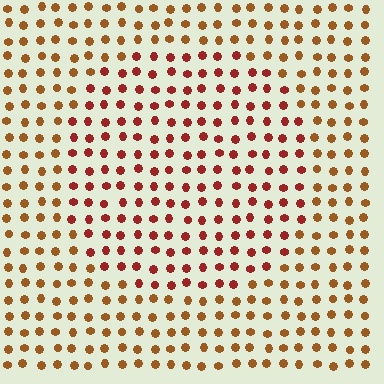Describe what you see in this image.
The image is filled with small brown elements in a uniform arrangement. A circle-shaped region is visible where the elements are tinted to a slightly different hue, forming a subtle color boundary.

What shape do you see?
I see a circle.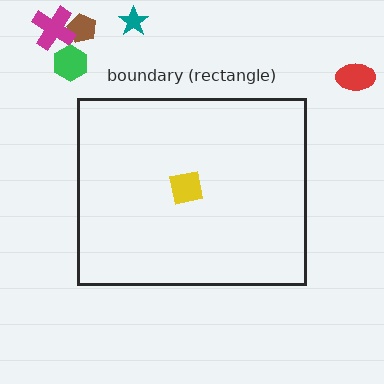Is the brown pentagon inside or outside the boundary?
Outside.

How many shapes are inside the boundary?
1 inside, 5 outside.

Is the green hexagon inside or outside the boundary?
Outside.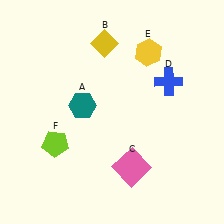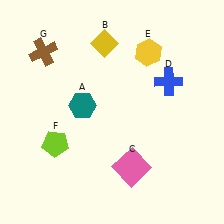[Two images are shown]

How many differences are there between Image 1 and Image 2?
There is 1 difference between the two images.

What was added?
A brown cross (G) was added in Image 2.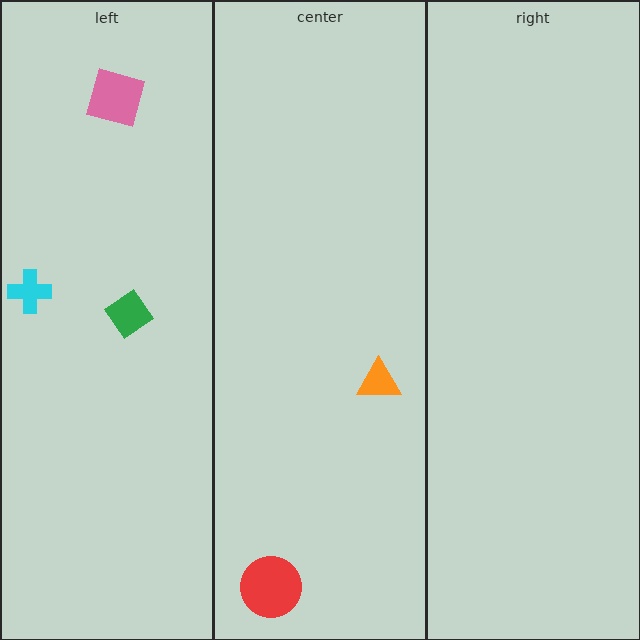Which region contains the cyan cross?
The left region.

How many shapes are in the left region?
3.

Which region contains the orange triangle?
The center region.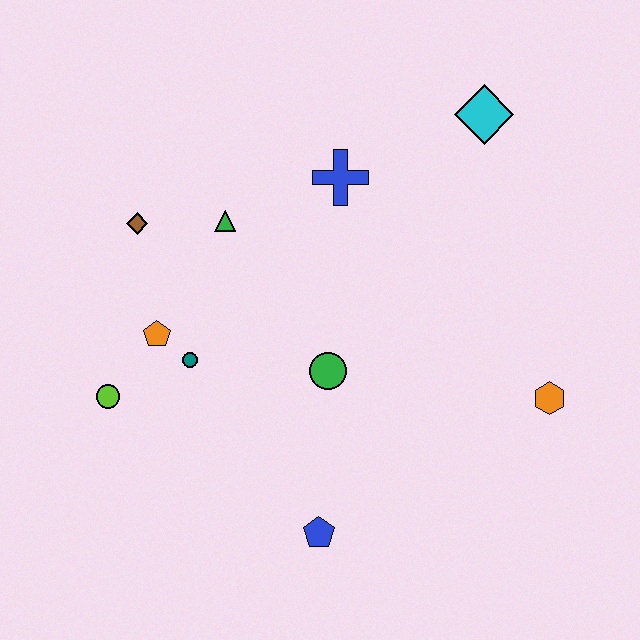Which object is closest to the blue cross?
The green triangle is closest to the blue cross.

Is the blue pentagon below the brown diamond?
Yes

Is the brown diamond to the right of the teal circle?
No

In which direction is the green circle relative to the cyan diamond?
The green circle is below the cyan diamond.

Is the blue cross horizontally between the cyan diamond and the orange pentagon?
Yes